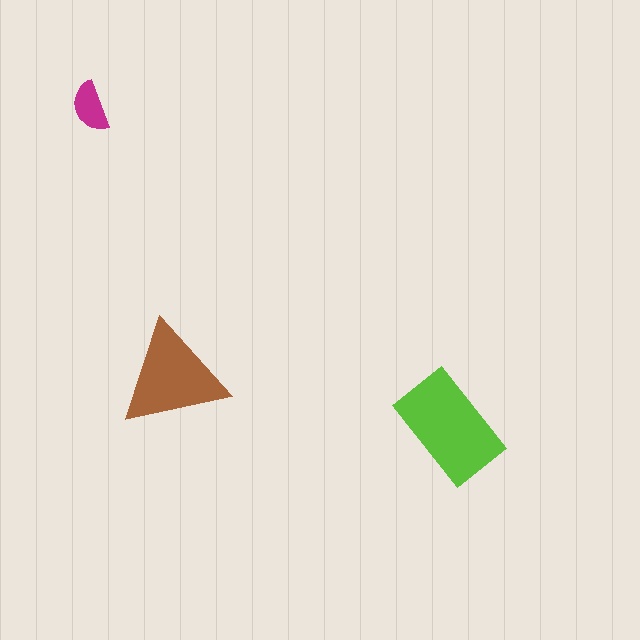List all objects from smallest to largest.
The magenta semicircle, the brown triangle, the lime rectangle.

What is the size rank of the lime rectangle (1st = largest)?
1st.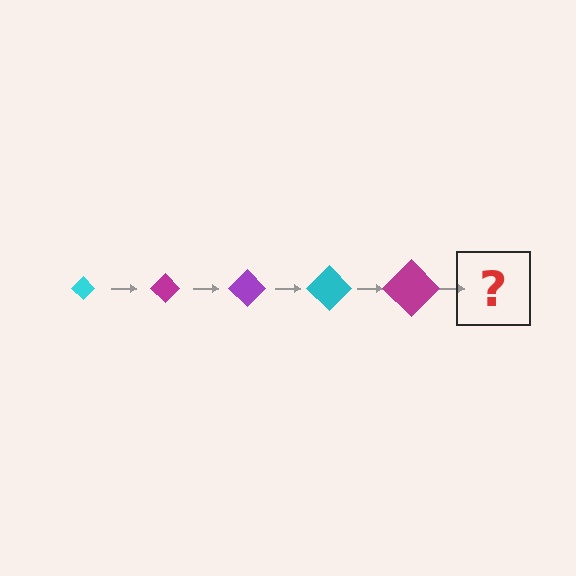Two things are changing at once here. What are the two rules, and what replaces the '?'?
The two rules are that the diamond grows larger each step and the color cycles through cyan, magenta, and purple. The '?' should be a purple diamond, larger than the previous one.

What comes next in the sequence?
The next element should be a purple diamond, larger than the previous one.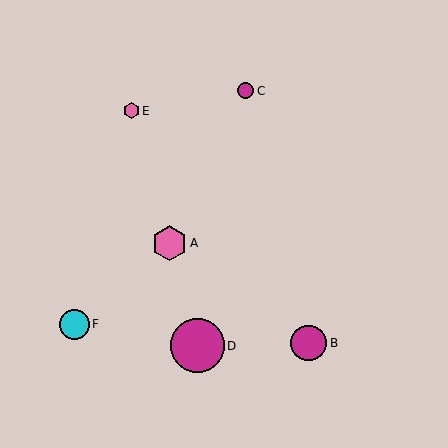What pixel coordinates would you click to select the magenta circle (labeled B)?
Click at (309, 343) to select the magenta circle B.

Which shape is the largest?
The magenta circle (labeled D) is the largest.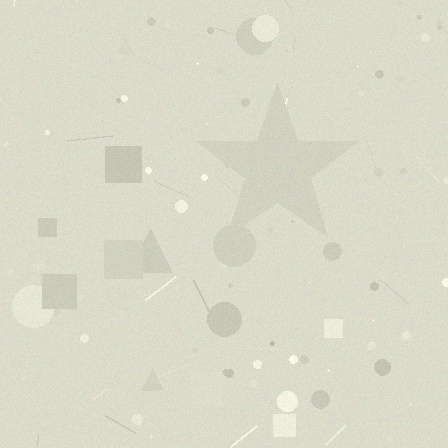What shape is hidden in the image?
A star is hidden in the image.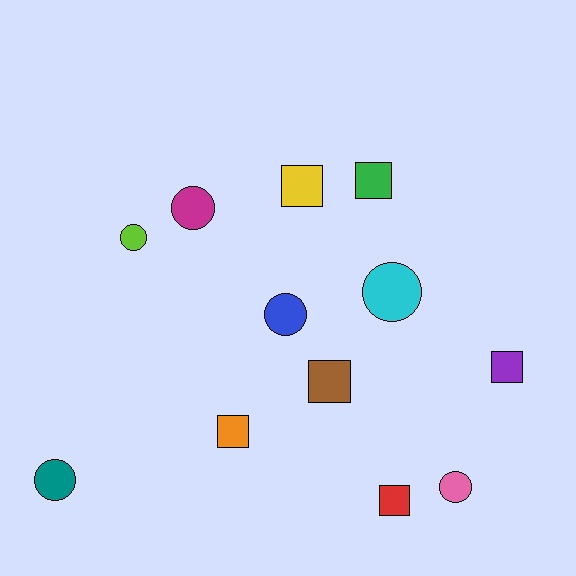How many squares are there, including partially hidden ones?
There are 6 squares.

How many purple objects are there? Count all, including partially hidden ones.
There is 1 purple object.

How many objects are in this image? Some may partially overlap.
There are 12 objects.